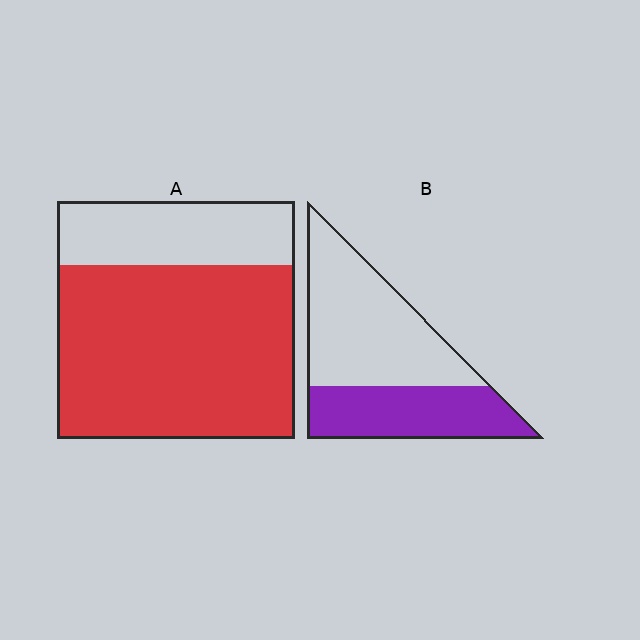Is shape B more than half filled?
No.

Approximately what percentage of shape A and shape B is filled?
A is approximately 75% and B is approximately 40%.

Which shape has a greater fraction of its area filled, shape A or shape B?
Shape A.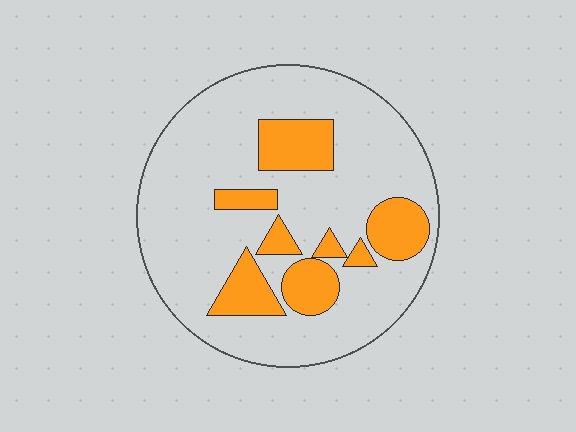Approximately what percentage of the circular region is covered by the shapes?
Approximately 20%.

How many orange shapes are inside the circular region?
8.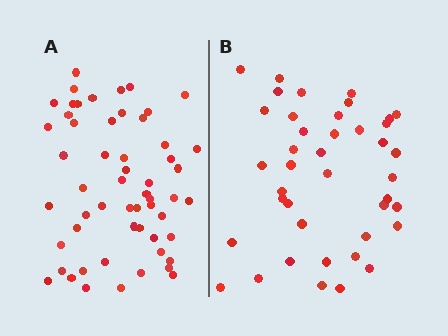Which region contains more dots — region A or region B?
Region A (the left region) has more dots.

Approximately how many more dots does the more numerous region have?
Region A has approximately 15 more dots than region B.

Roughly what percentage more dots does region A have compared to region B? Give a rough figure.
About 35% more.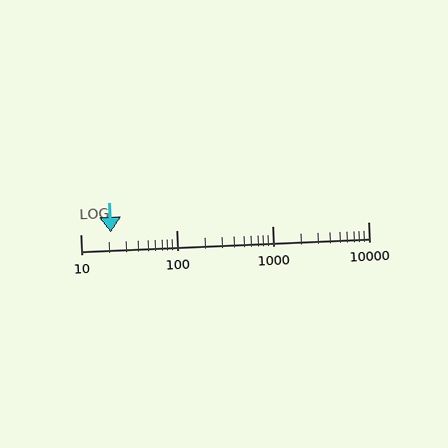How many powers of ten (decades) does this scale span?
The scale spans 3 decades, from 10 to 10000.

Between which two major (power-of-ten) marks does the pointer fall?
The pointer is between 10 and 100.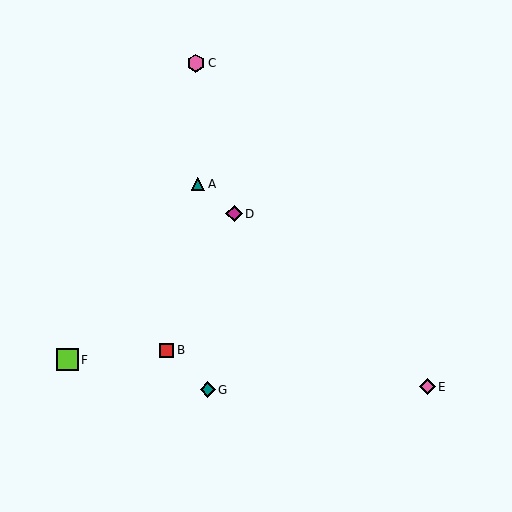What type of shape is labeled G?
Shape G is a teal diamond.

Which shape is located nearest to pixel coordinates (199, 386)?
The teal diamond (labeled G) at (208, 390) is nearest to that location.